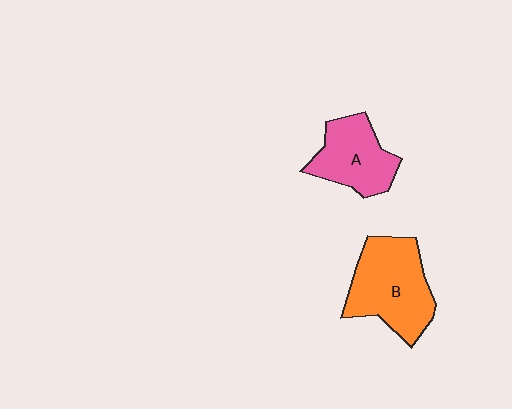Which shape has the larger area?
Shape B (orange).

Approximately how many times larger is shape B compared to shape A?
Approximately 1.4 times.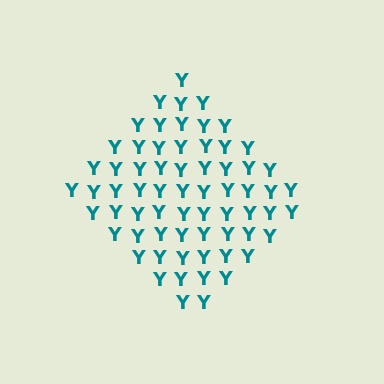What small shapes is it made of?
It is made of small letter Y's.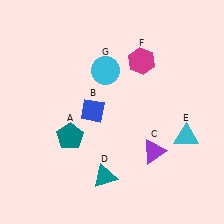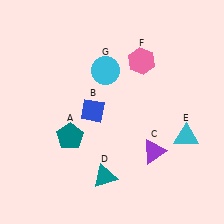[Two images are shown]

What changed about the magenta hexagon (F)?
In Image 1, F is magenta. In Image 2, it changed to pink.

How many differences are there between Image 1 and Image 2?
There is 1 difference between the two images.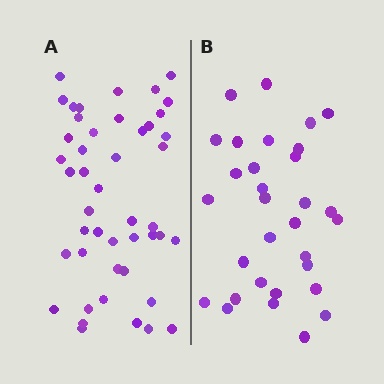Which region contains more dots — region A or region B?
Region A (the left region) has more dots.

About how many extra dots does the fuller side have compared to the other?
Region A has approximately 15 more dots than region B.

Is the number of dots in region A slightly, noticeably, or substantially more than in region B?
Region A has substantially more. The ratio is roughly 1.5 to 1.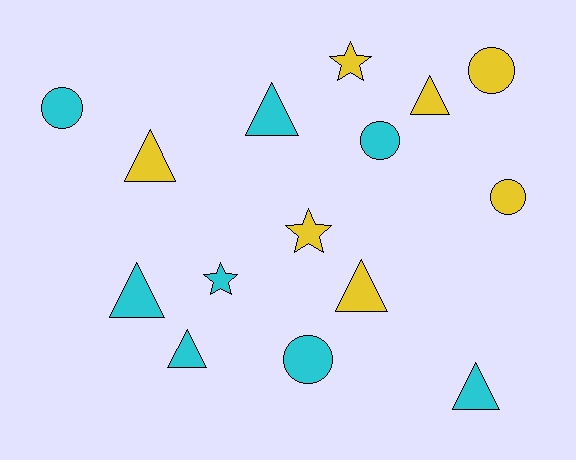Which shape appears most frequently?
Triangle, with 7 objects.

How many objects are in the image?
There are 15 objects.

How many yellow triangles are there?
There are 3 yellow triangles.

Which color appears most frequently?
Cyan, with 8 objects.